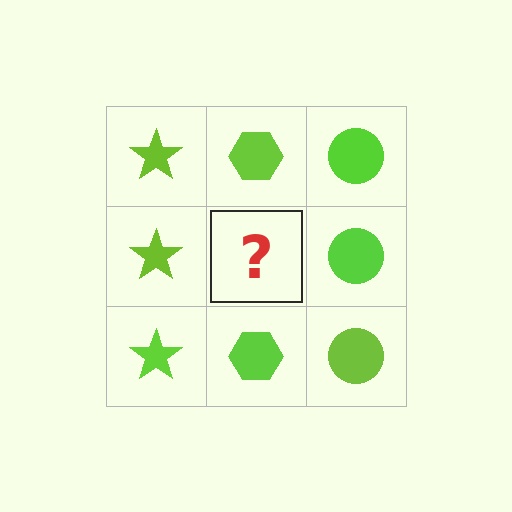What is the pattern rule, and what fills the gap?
The rule is that each column has a consistent shape. The gap should be filled with a lime hexagon.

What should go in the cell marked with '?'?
The missing cell should contain a lime hexagon.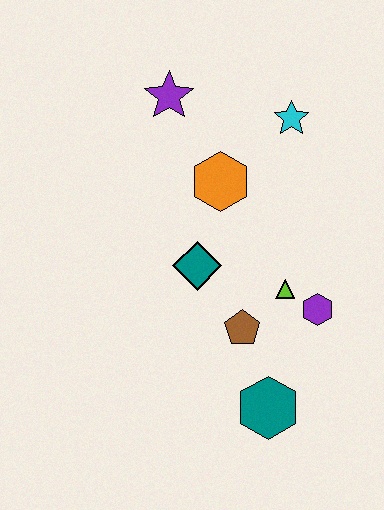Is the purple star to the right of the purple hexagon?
No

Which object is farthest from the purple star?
The teal hexagon is farthest from the purple star.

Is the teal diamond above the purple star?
No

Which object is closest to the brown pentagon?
The lime triangle is closest to the brown pentagon.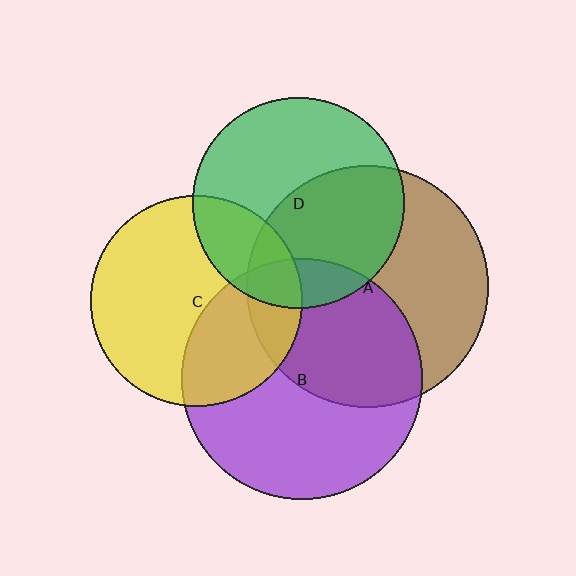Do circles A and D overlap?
Yes.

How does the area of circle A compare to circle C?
Approximately 1.3 times.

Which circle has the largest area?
Circle A (brown).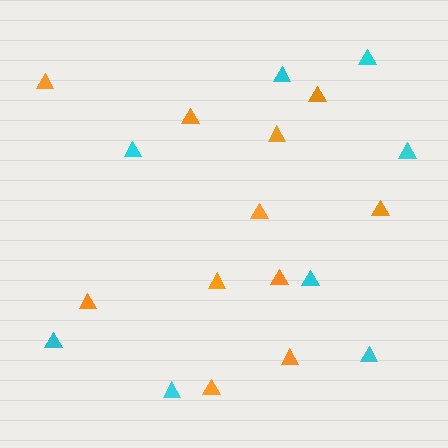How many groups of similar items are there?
There are 2 groups: one group of cyan triangles (8) and one group of orange triangles (11).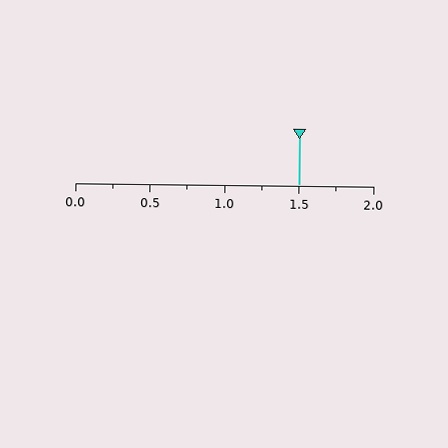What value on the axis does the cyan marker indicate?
The marker indicates approximately 1.5.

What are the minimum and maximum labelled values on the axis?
The axis runs from 0.0 to 2.0.